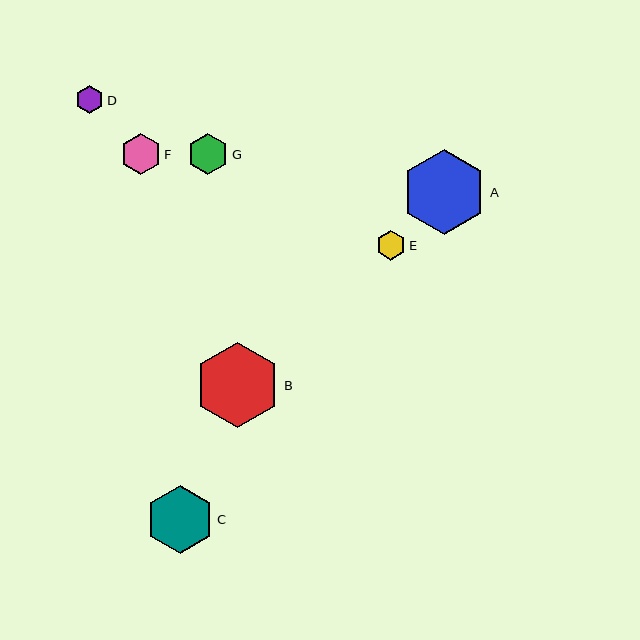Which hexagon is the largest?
Hexagon B is the largest with a size of approximately 86 pixels.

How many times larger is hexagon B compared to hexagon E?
Hexagon B is approximately 2.9 times the size of hexagon E.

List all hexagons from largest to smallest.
From largest to smallest: B, A, C, G, F, E, D.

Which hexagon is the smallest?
Hexagon D is the smallest with a size of approximately 28 pixels.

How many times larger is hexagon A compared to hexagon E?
Hexagon A is approximately 2.9 times the size of hexagon E.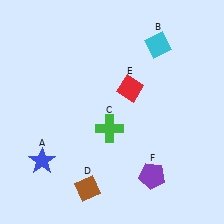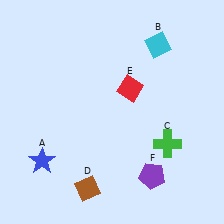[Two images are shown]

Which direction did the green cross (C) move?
The green cross (C) moved right.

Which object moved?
The green cross (C) moved right.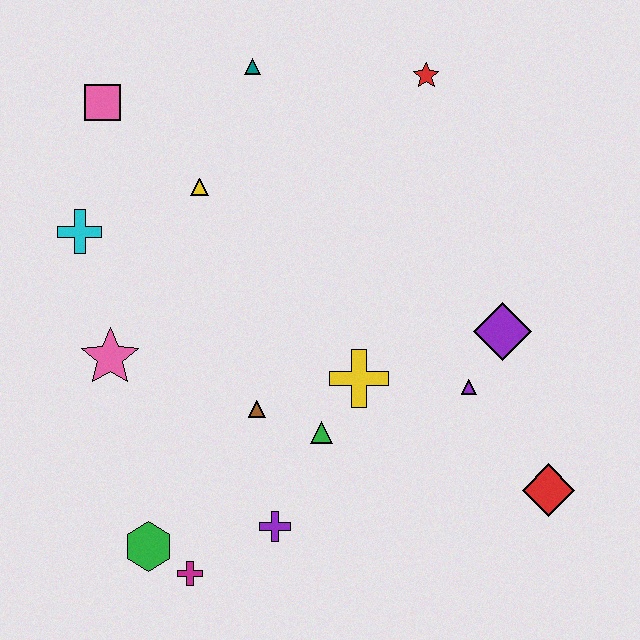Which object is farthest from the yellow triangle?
The red diamond is farthest from the yellow triangle.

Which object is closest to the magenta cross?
The green hexagon is closest to the magenta cross.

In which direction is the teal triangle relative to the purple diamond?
The teal triangle is above the purple diamond.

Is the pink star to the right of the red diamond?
No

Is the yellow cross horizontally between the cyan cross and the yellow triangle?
No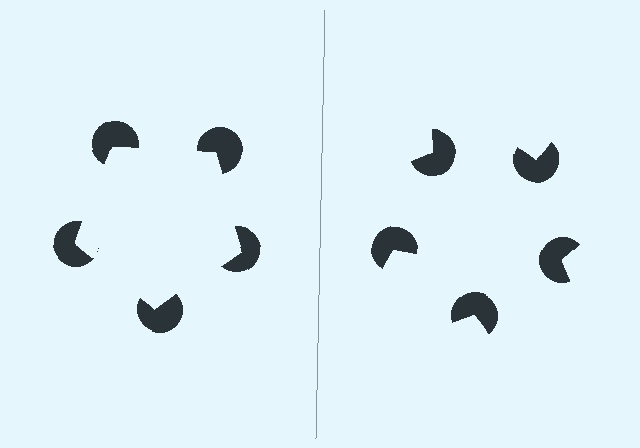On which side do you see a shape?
An illusory pentagon appears on the left side. On the right side the wedge cuts are rotated, so no coherent shape forms.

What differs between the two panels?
The pac-man discs are positioned identically on both sides; only the wedge orientations differ. On the left they align to a pentagon; on the right they are misaligned.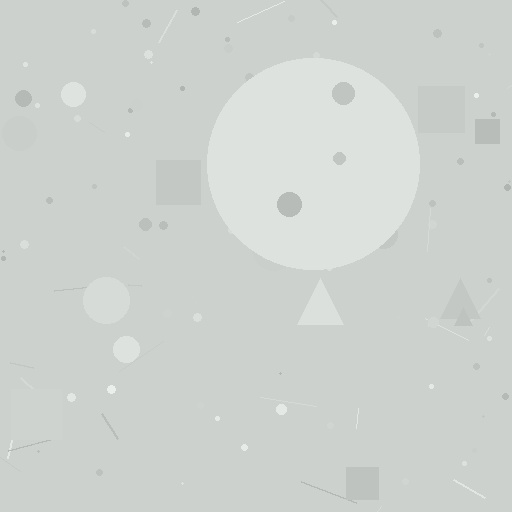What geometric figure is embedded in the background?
A circle is embedded in the background.